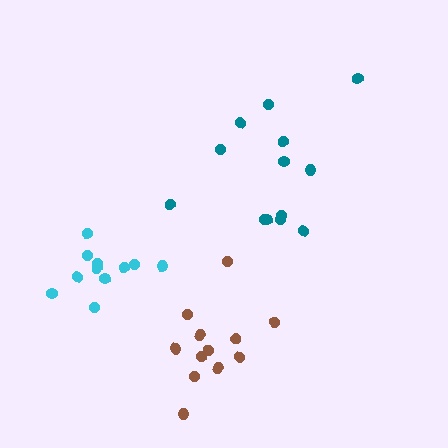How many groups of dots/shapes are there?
There are 3 groups.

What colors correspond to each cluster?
The clusters are colored: cyan, teal, brown.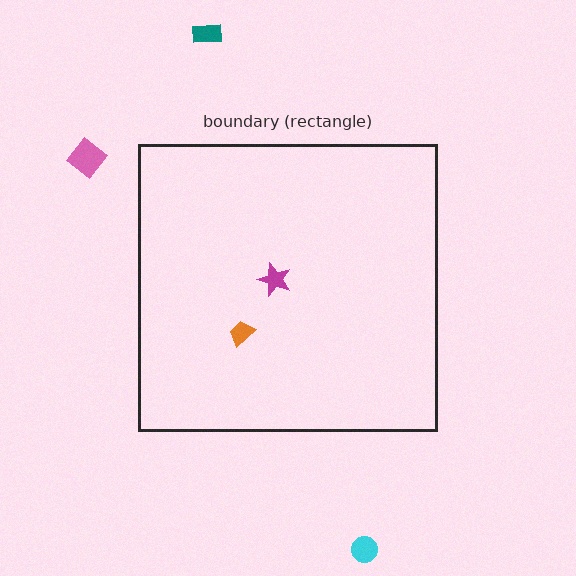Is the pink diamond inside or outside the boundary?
Outside.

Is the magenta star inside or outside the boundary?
Inside.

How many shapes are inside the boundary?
2 inside, 3 outside.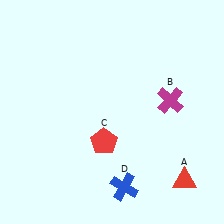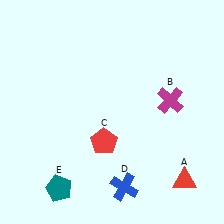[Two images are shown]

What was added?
A teal pentagon (E) was added in Image 2.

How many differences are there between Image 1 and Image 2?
There is 1 difference between the two images.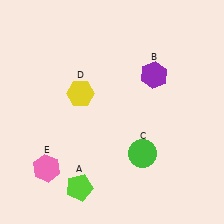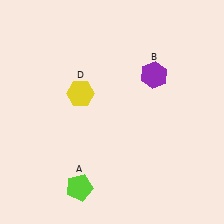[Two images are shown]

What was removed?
The pink hexagon (E), the green circle (C) were removed in Image 2.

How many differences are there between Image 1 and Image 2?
There are 2 differences between the two images.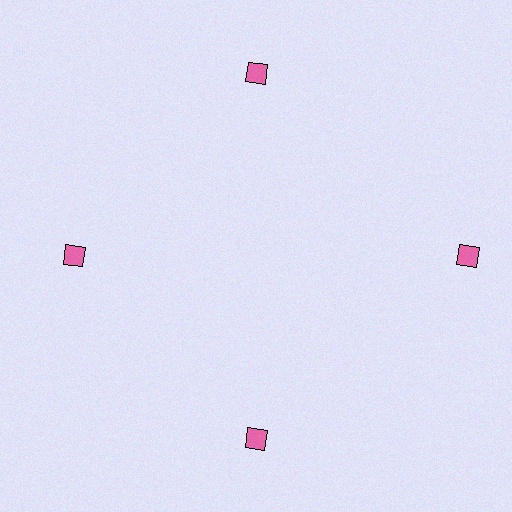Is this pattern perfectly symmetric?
No. The 4 pink diamonds are arranged in a ring, but one element near the 3 o'clock position is pushed outward from the center, breaking the 4-fold rotational symmetry.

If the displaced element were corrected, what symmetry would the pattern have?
It would have 4-fold rotational symmetry — the pattern would map onto itself every 90 degrees.